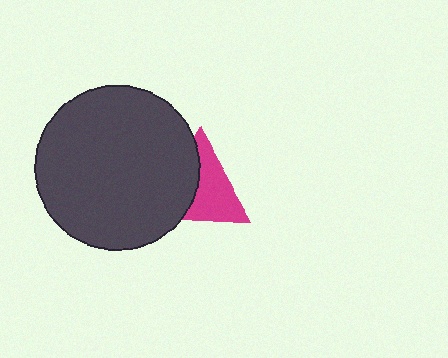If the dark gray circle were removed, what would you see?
You would see the complete magenta triangle.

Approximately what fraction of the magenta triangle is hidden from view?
Roughly 46% of the magenta triangle is hidden behind the dark gray circle.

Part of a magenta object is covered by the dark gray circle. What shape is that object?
It is a triangle.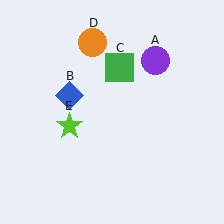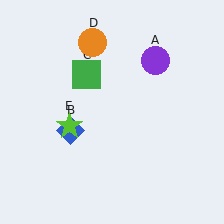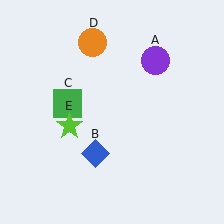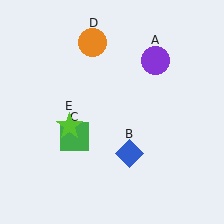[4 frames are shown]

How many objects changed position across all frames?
2 objects changed position: blue diamond (object B), green square (object C).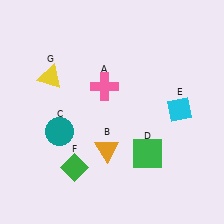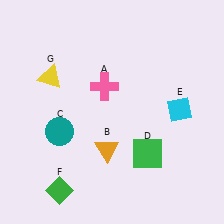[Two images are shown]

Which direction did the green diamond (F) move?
The green diamond (F) moved down.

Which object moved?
The green diamond (F) moved down.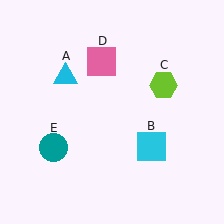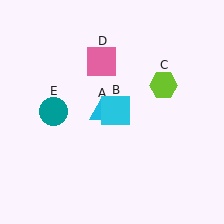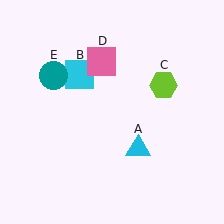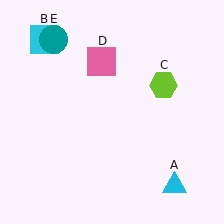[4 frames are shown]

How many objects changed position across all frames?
3 objects changed position: cyan triangle (object A), cyan square (object B), teal circle (object E).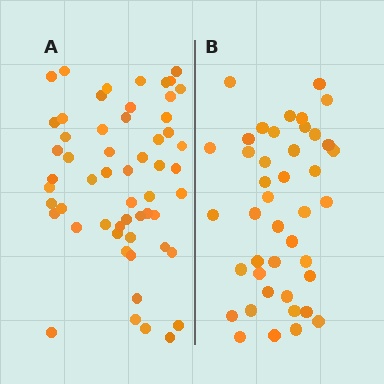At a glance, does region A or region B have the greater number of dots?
Region A (the left region) has more dots.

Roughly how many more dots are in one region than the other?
Region A has approximately 15 more dots than region B.